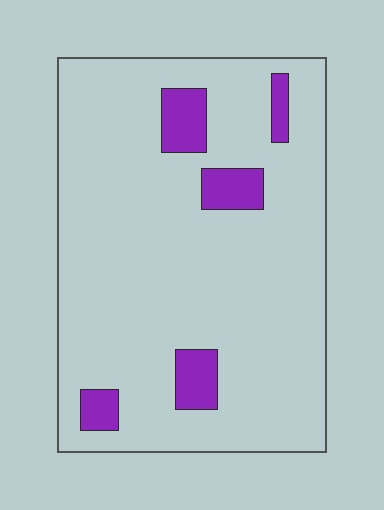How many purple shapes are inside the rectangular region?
5.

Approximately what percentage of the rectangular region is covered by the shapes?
Approximately 10%.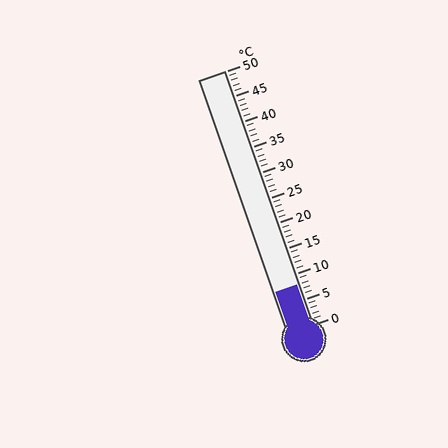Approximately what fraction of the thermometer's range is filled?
The thermometer is filled to approximately 15% of its range.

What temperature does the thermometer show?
The thermometer shows approximately 8°C.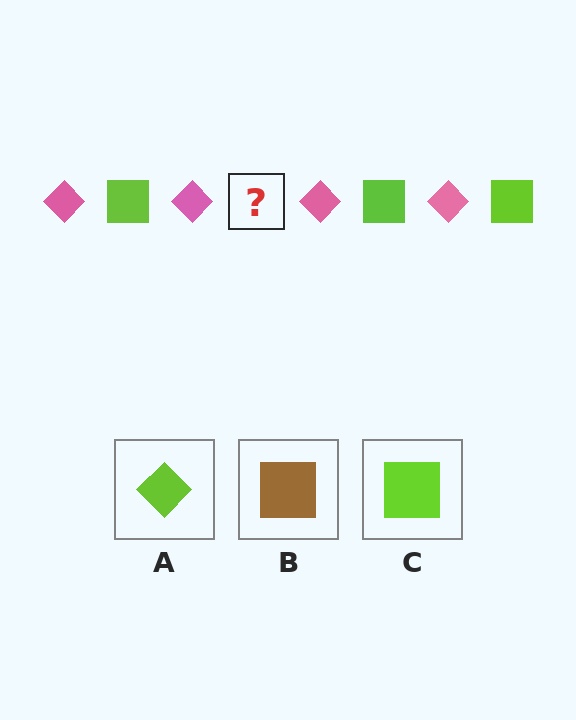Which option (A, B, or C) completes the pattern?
C.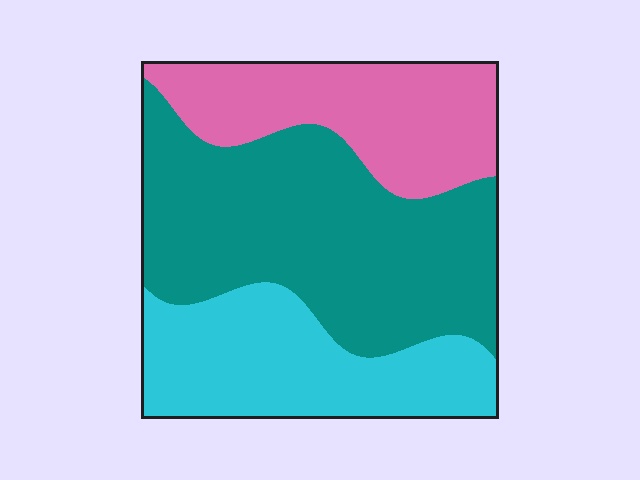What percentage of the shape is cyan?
Cyan covers 28% of the shape.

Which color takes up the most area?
Teal, at roughly 45%.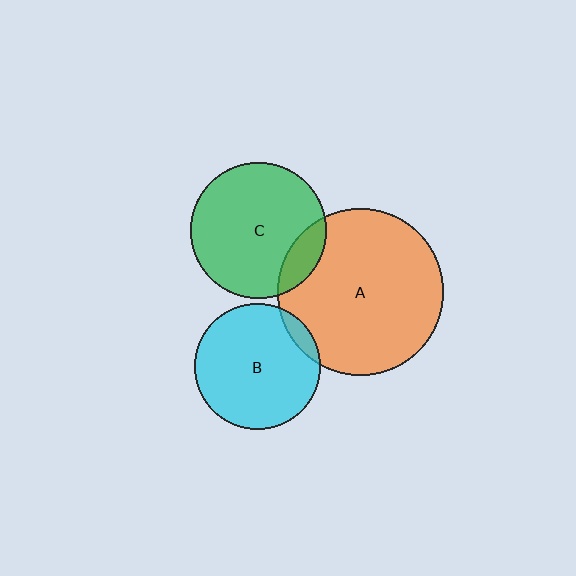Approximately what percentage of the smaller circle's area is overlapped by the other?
Approximately 15%.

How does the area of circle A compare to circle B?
Approximately 1.7 times.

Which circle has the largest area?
Circle A (orange).